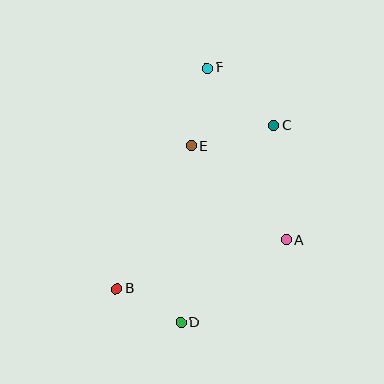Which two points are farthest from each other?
Points D and F are farthest from each other.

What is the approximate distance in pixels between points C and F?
The distance between C and F is approximately 88 pixels.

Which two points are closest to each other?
Points B and D are closest to each other.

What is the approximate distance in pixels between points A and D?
The distance between A and D is approximately 134 pixels.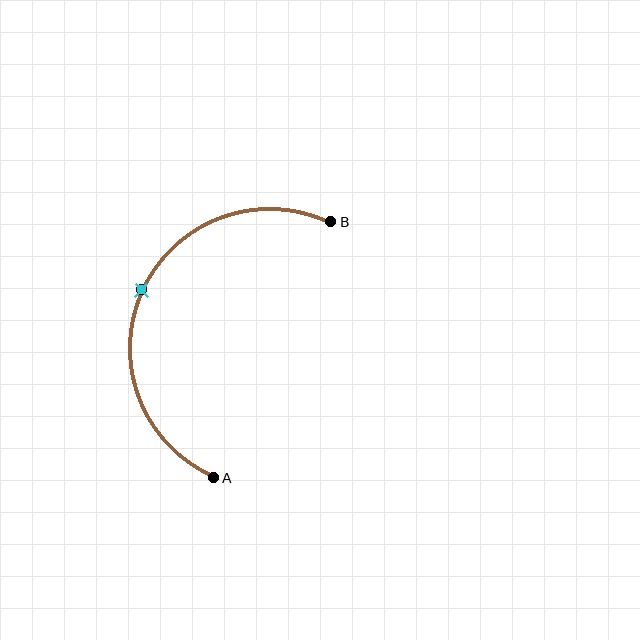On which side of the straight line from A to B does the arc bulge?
The arc bulges to the left of the straight line connecting A and B.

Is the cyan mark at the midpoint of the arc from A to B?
Yes. The cyan mark lies on the arc at equal arc-length from both A and B — it is the arc midpoint.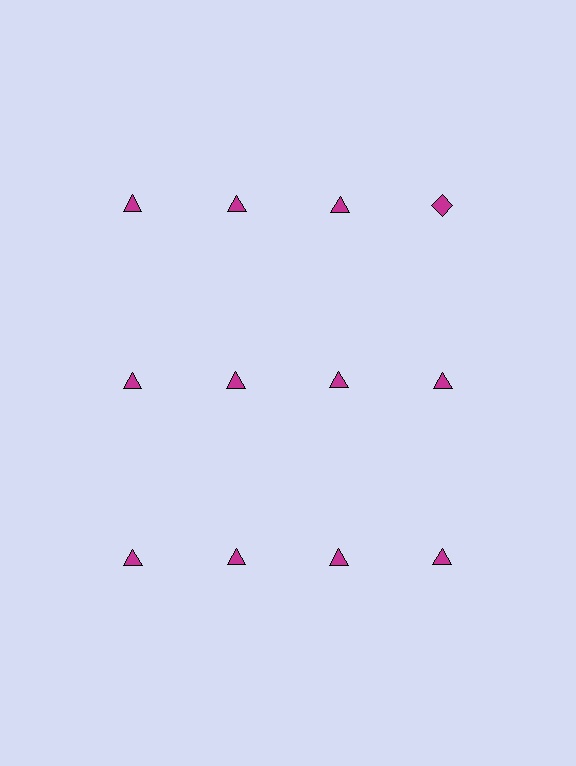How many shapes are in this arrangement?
There are 12 shapes arranged in a grid pattern.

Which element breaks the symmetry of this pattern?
The magenta diamond in the top row, second from right column breaks the symmetry. All other shapes are magenta triangles.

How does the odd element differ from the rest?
It has a different shape: diamond instead of triangle.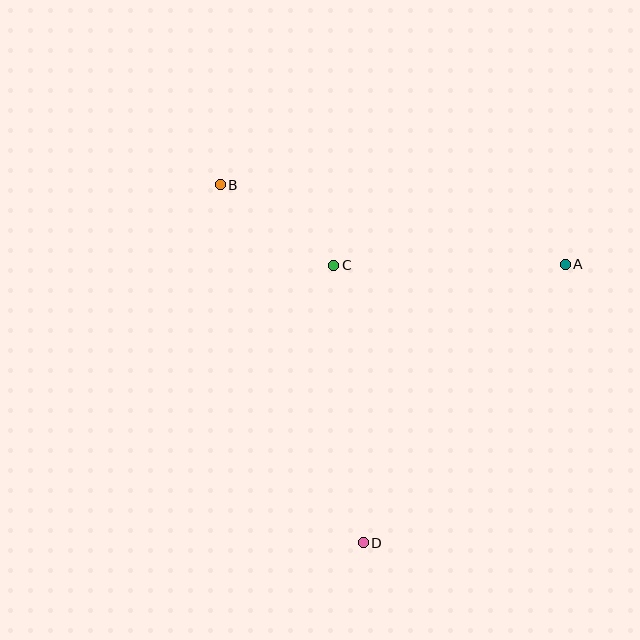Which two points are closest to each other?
Points B and C are closest to each other.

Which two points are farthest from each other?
Points B and D are farthest from each other.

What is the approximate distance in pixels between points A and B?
The distance between A and B is approximately 354 pixels.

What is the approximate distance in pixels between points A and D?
The distance between A and D is approximately 344 pixels.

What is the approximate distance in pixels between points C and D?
The distance between C and D is approximately 279 pixels.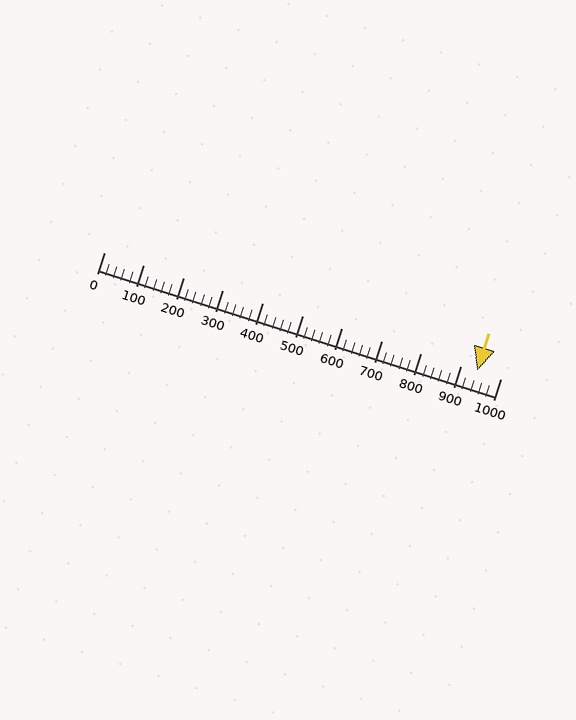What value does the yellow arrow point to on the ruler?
The yellow arrow points to approximately 940.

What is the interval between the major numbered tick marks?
The major tick marks are spaced 100 units apart.